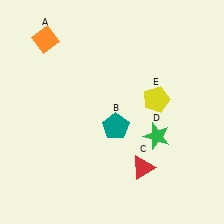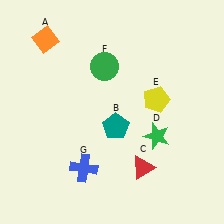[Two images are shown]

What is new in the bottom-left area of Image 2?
A blue cross (G) was added in the bottom-left area of Image 2.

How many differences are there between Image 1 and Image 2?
There are 2 differences between the two images.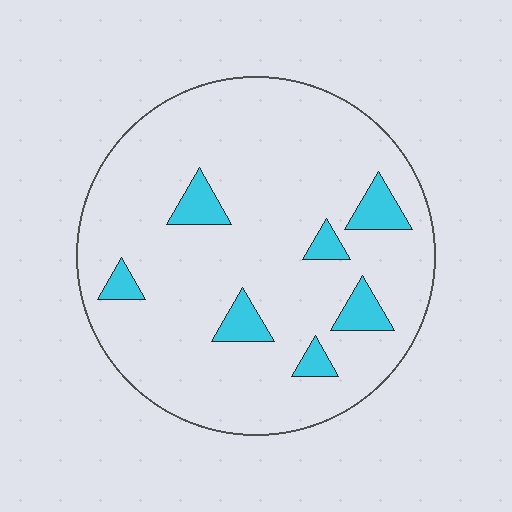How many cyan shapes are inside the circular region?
7.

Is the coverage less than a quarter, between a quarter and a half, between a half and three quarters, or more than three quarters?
Less than a quarter.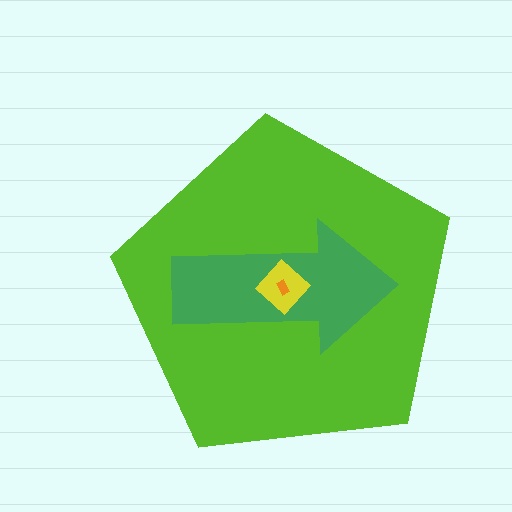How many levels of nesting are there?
4.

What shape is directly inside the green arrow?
The yellow diamond.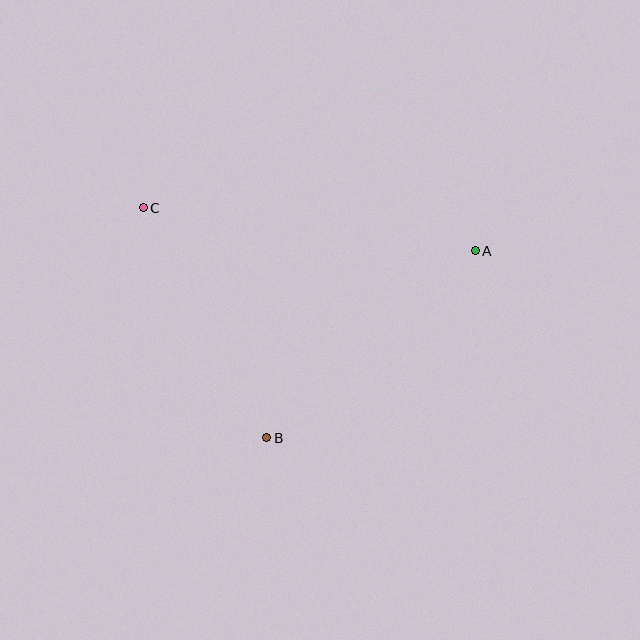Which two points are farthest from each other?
Points A and C are farthest from each other.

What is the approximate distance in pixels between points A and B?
The distance between A and B is approximately 280 pixels.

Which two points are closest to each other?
Points B and C are closest to each other.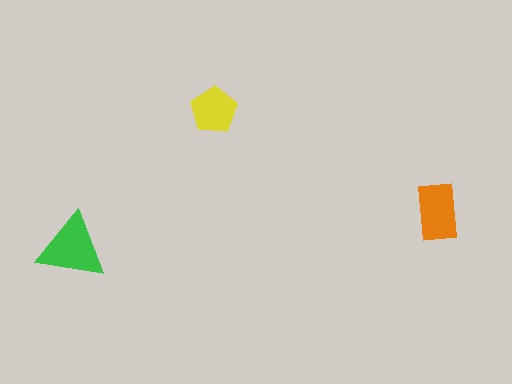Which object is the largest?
The green triangle.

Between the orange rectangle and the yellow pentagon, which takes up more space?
The orange rectangle.